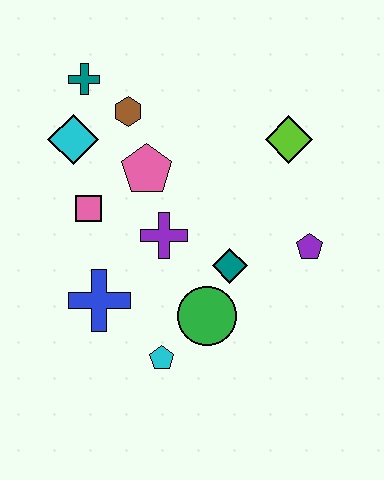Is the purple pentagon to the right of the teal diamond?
Yes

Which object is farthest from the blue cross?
The lime diamond is farthest from the blue cross.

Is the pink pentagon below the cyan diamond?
Yes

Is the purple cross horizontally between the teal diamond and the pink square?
Yes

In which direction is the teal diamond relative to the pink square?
The teal diamond is to the right of the pink square.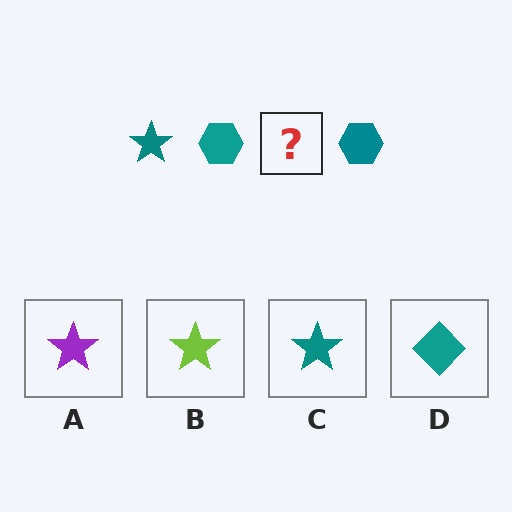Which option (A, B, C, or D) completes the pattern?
C.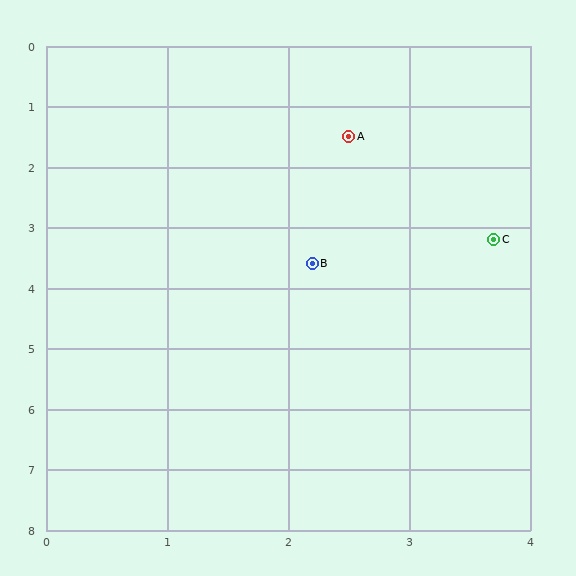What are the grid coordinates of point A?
Point A is at approximately (2.5, 1.5).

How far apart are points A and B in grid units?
Points A and B are about 2.1 grid units apart.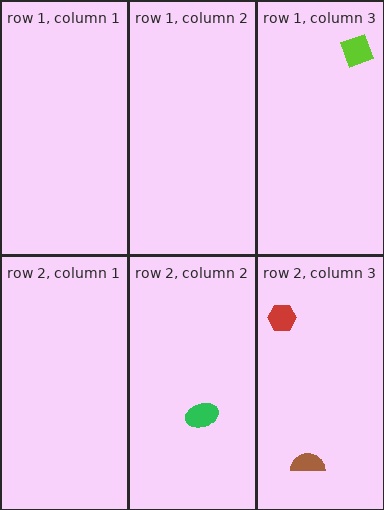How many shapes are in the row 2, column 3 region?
2.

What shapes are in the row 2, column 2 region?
The green ellipse.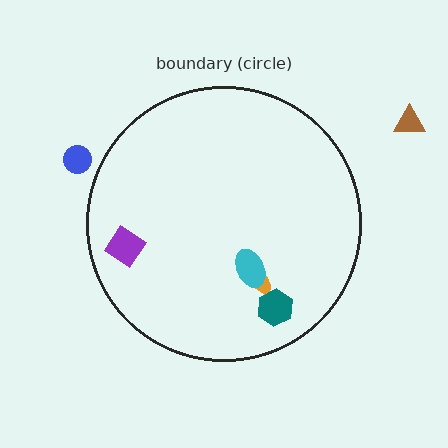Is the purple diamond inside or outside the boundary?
Inside.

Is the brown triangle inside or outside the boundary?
Outside.